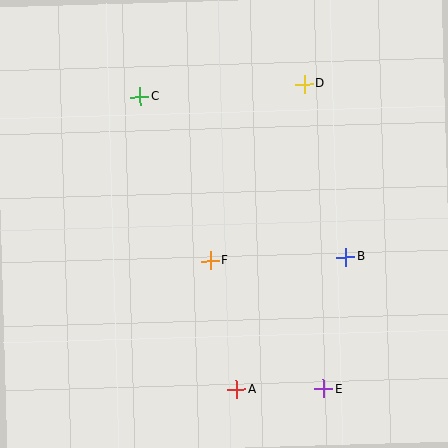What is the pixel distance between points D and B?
The distance between D and B is 178 pixels.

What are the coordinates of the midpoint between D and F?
The midpoint between D and F is at (257, 172).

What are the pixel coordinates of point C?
Point C is at (140, 97).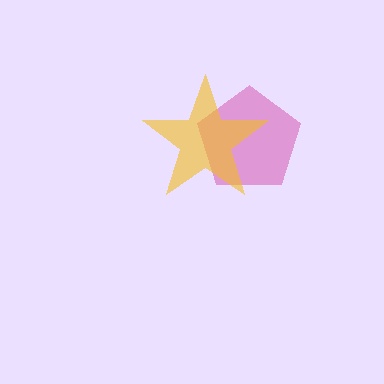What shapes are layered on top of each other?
The layered shapes are: a magenta pentagon, a yellow star.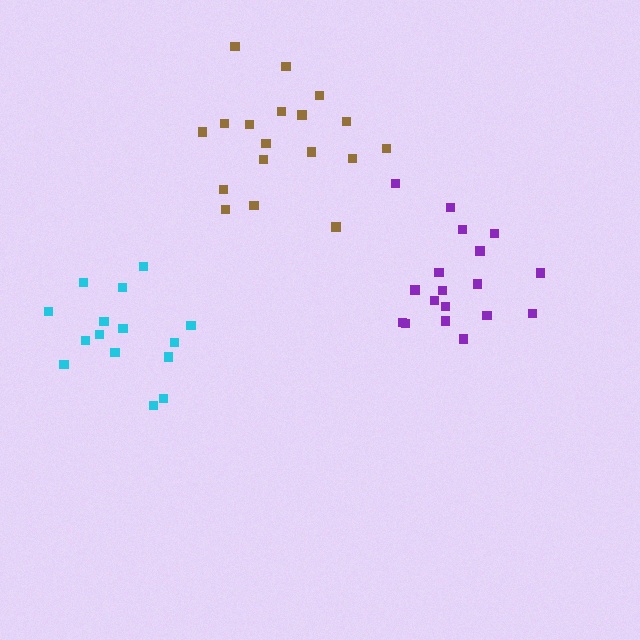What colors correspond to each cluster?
The clusters are colored: purple, cyan, brown.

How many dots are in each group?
Group 1: 18 dots, Group 2: 15 dots, Group 3: 18 dots (51 total).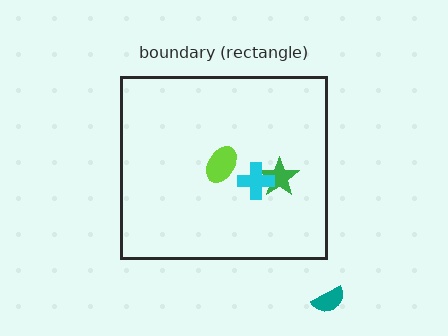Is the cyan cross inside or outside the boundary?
Inside.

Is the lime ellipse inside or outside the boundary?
Inside.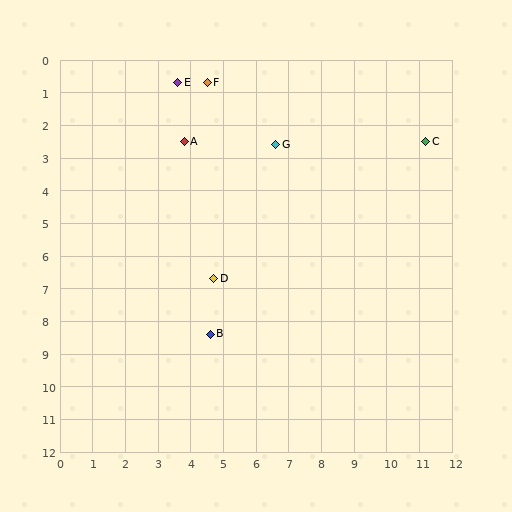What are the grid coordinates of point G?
Point G is at approximately (6.6, 2.6).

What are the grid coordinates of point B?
Point B is at approximately (4.6, 8.4).